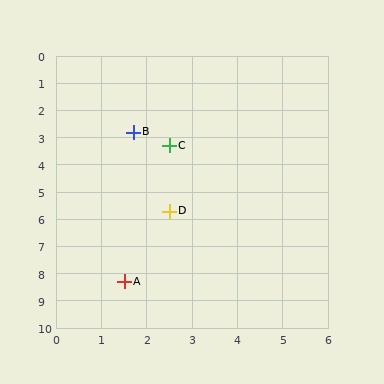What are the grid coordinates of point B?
Point B is at approximately (1.7, 2.8).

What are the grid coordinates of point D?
Point D is at approximately (2.5, 5.7).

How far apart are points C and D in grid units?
Points C and D are about 2.4 grid units apart.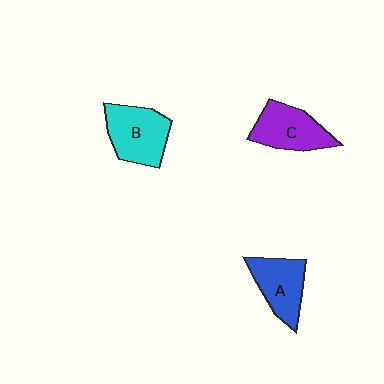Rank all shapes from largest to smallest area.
From largest to smallest: B (cyan), C (purple), A (blue).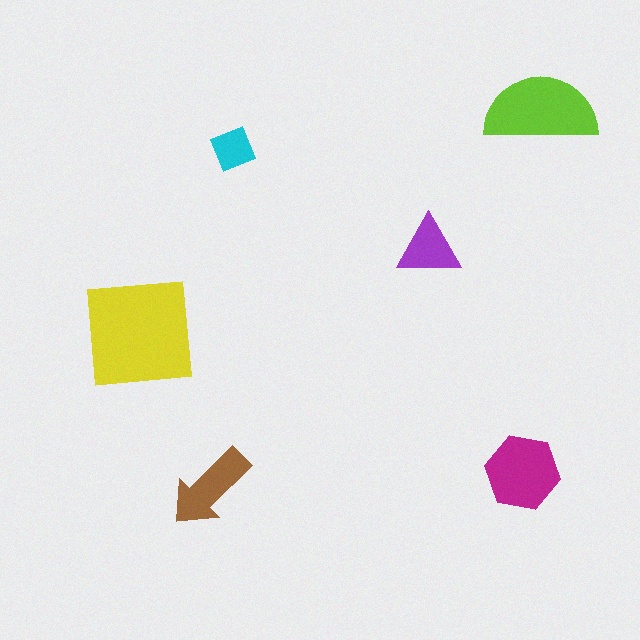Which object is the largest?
The yellow square.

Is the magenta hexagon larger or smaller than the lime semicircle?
Smaller.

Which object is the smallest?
The cyan diamond.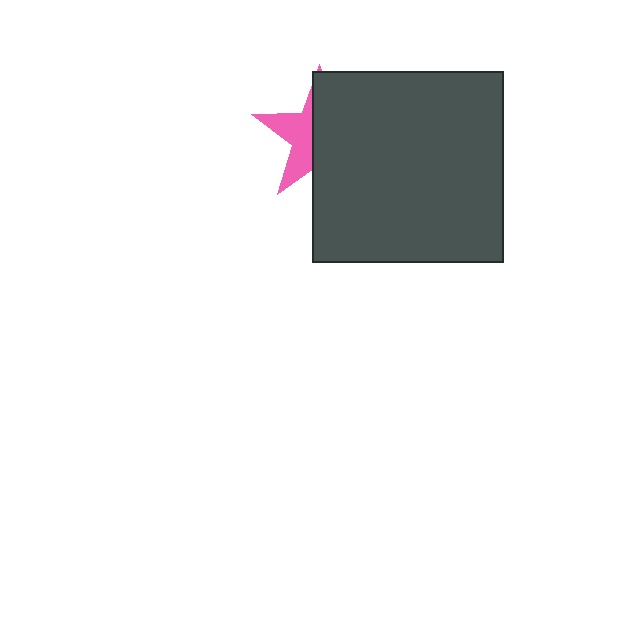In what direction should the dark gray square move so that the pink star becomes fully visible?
The dark gray square should move right. That is the shortest direction to clear the overlap and leave the pink star fully visible.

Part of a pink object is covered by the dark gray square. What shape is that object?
It is a star.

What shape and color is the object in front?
The object in front is a dark gray square.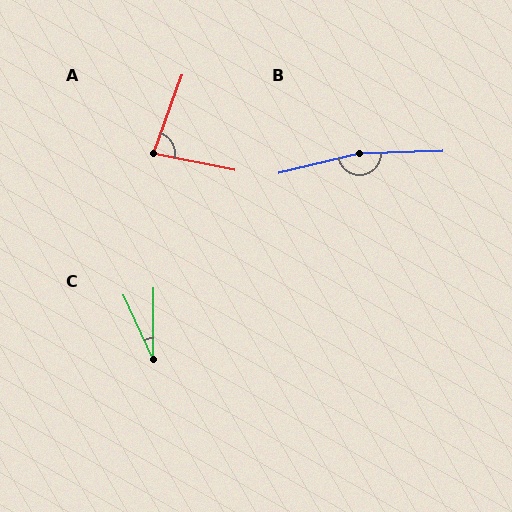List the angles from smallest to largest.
C (25°), A (81°), B (168°).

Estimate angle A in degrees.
Approximately 81 degrees.